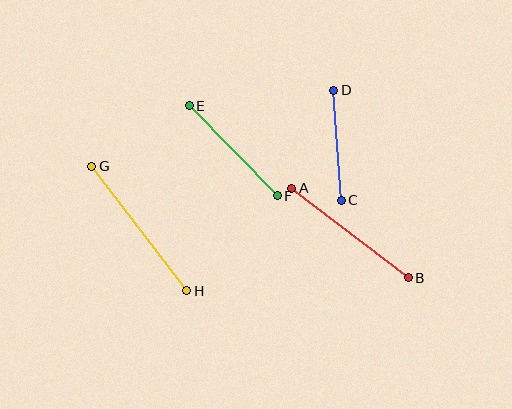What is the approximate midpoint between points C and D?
The midpoint is at approximately (338, 145) pixels.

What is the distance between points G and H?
The distance is approximately 156 pixels.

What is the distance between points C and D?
The distance is approximately 110 pixels.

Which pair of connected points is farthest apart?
Points G and H are farthest apart.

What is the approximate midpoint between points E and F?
The midpoint is at approximately (233, 151) pixels.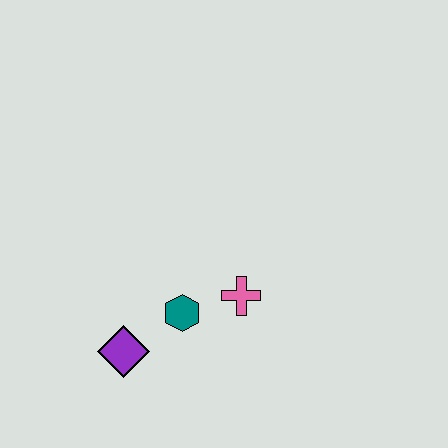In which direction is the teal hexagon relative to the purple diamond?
The teal hexagon is to the right of the purple diamond.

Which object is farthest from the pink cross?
The purple diamond is farthest from the pink cross.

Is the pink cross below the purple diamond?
No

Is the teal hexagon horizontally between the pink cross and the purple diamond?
Yes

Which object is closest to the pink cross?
The teal hexagon is closest to the pink cross.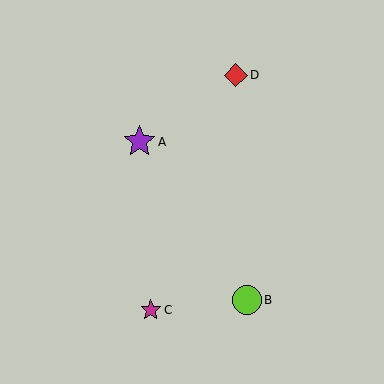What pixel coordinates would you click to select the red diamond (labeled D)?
Click at (236, 75) to select the red diamond D.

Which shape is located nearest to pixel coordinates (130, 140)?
The purple star (labeled A) at (139, 142) is nearest to that location.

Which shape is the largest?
The purple star (labeled A) is the largest.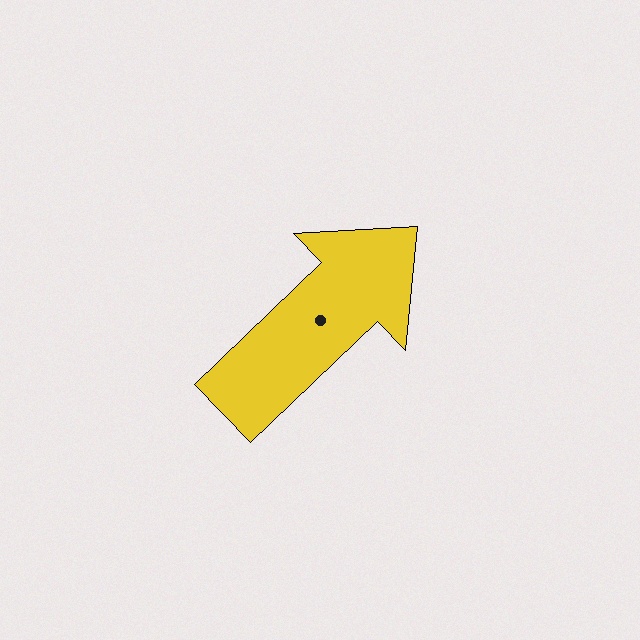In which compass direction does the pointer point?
Northeast.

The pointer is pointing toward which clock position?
Roughly 2 o'clock.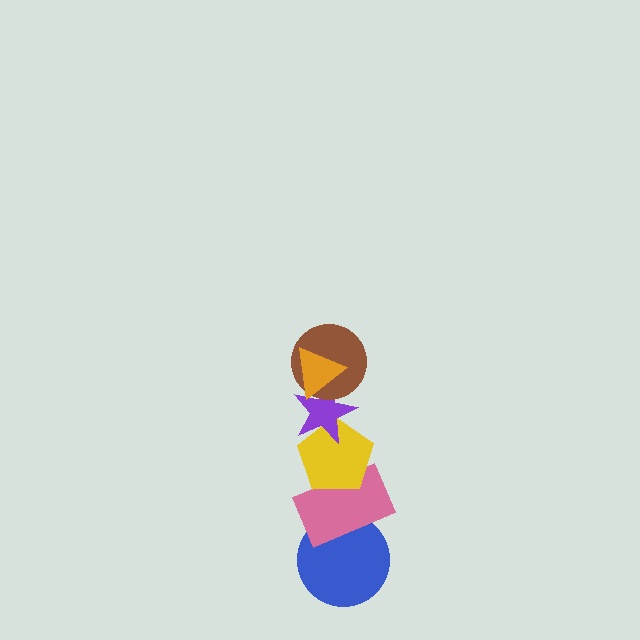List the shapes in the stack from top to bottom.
From top to bottom: the orange triangle, the brown circle, the purple star, the yellow pentagon, the pink rectangle, the blue circle.